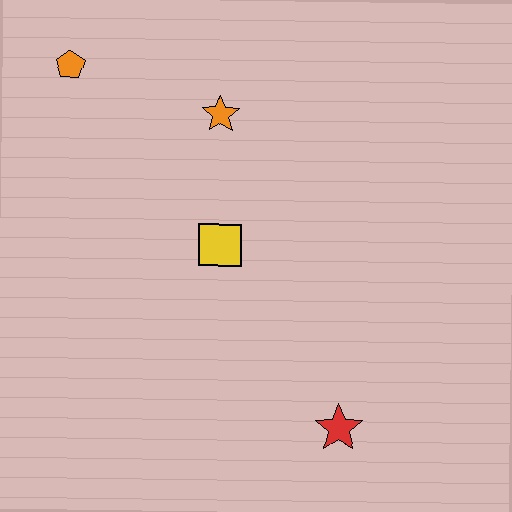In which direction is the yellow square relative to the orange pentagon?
The yellow square is below the orange pentagon.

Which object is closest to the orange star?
The yellow square is closest to the orange star.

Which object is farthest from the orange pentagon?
The red star is farthest from the orange pentagon.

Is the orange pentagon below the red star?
No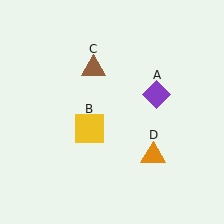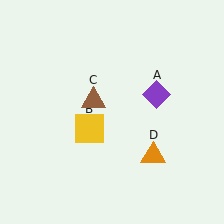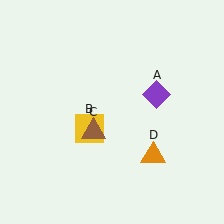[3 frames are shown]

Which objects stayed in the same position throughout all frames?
Purple diamond (object A) and yellow square (object B) and orange triangle (object D) remained stationary.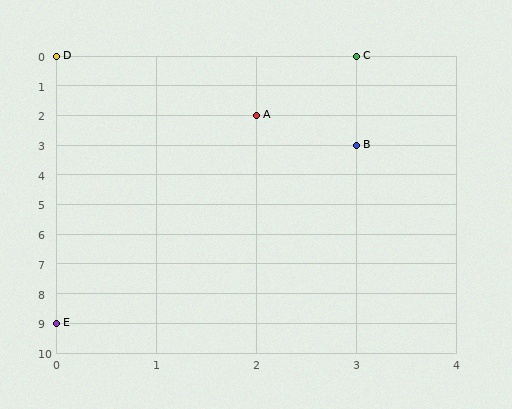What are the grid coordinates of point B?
Point B is at grid coordinates (3, 3).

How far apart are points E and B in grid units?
Points E and B are 3 columns and 6 rows apart (about 6.7 grid units diagonally).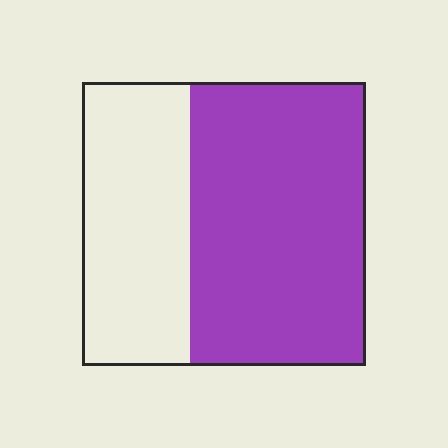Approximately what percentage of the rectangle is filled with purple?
Approximately 60%.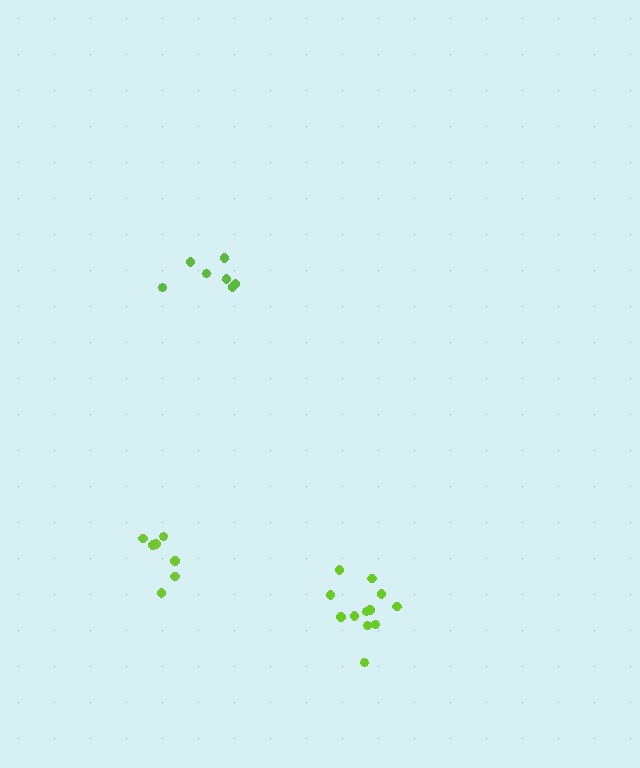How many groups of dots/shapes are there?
There are 3 groups.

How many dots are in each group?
Group 1: 7 dots, Group 2: 7 dots, Group 3: 12 dots (26 total).